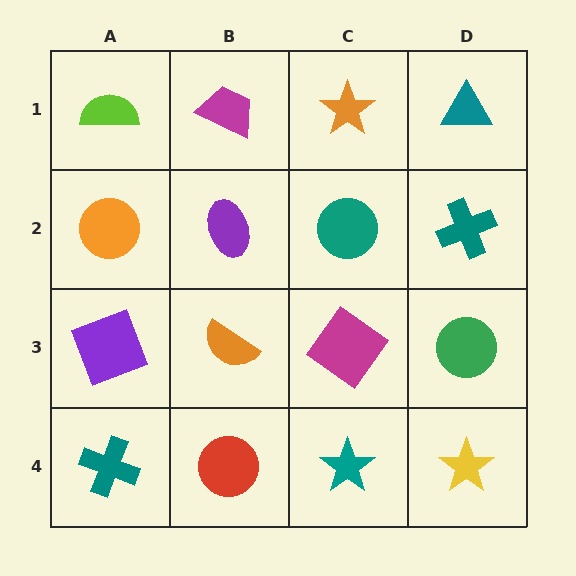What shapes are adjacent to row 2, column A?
A lime semicircle (row 1, column A), a purple square (row 3, column A), a purple ellipse (row 2, column B).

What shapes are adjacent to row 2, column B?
A magenta trapezoid (row 1, column B), an orange semicircle (row 3, column B), an orange circle (row 2, column A), a teal circle (row 2, column C).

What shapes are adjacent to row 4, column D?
A green circle (row 3, column D), a teal star (row 4, column C).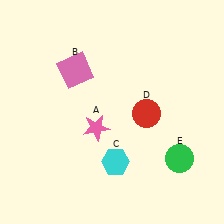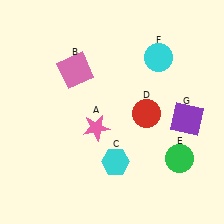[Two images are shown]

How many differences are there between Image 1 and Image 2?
There are 2 differences between the two images.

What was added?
A cyan circle (F), a purple square (G) were added in Image 2.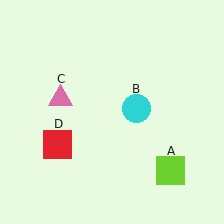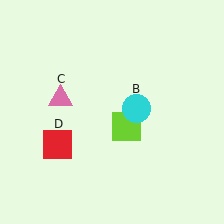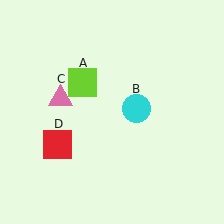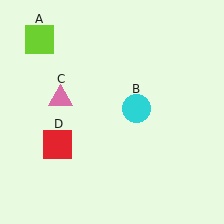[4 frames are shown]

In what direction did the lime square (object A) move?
The lime square (object A) moved up and to the left.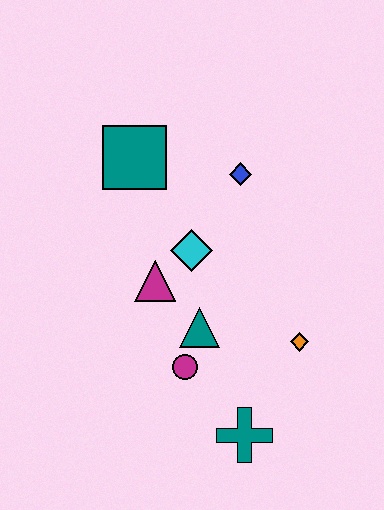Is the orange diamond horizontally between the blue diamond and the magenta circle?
No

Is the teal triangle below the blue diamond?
Yes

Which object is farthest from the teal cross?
The teal square is farthest from the teal cross.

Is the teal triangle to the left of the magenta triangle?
No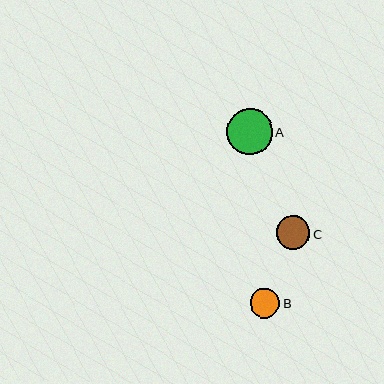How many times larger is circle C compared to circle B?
Circle C is approximately 1.1 times the size of circle B.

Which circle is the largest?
Circle A is the largest with a size of approximately 46 pixels.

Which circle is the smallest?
Circle B is the smallest with a size of approximately 30 pixels.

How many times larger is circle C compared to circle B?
Circle C is approximately 1.1 times the size of circle B.